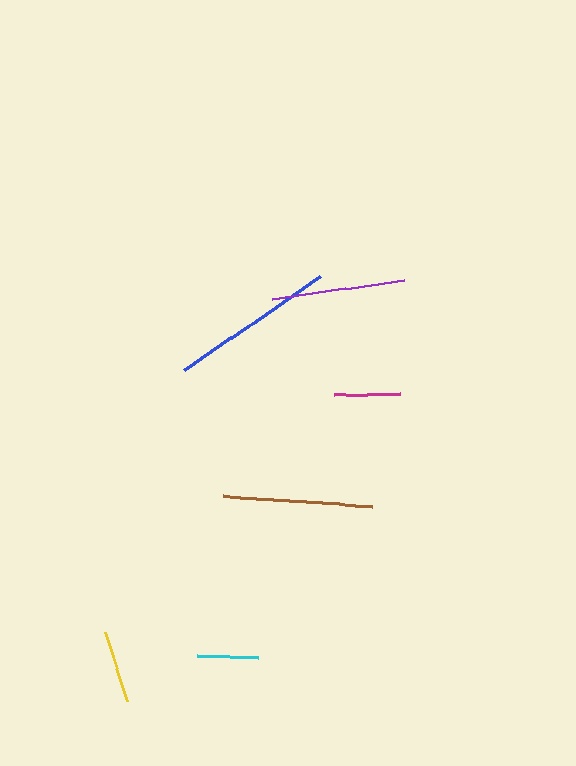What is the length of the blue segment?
The blue segment is approximately 165 pixels long.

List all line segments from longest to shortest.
From longest to shortest: blue, brown, purple, yellow, magenta, cyan.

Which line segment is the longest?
The blue line is the longest at approximately 165 pixels.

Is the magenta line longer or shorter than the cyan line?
The magenta line is longer than the cyan line.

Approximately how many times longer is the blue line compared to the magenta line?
The blue line is approximately 2.5 times the length of the magenta line.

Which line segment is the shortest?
The cyan line is the shortest at approximately 62 pixels.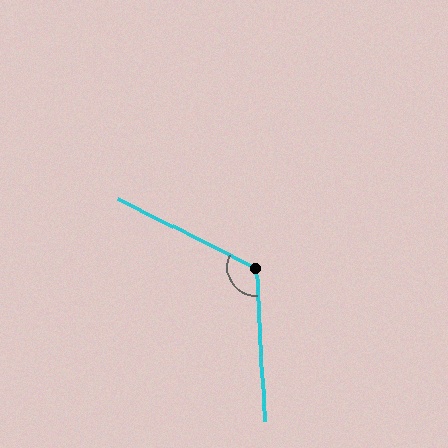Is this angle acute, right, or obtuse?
It is obtuse.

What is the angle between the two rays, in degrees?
Approximately 120 degrees.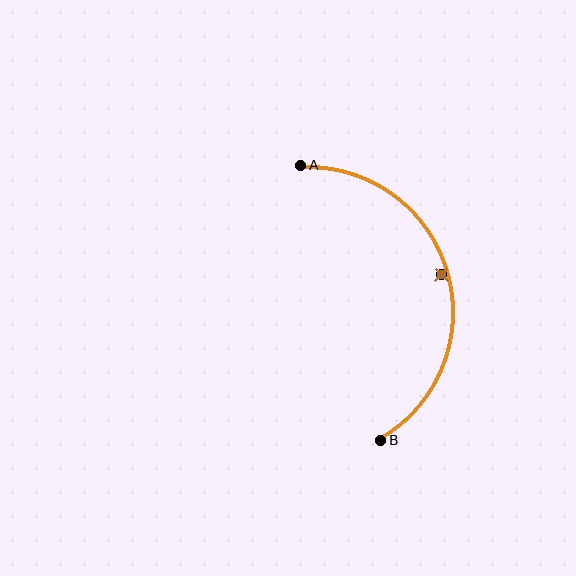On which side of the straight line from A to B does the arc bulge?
The arc bulges to the right of the straight line connecting A and B.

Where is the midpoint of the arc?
The arc midpoint is the point on the curve farthest from the straight line joining A and B. It sits to the right of that line.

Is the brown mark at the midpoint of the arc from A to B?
No — the brown mark does not lie on the arc at all. It sits slightly inside the curve.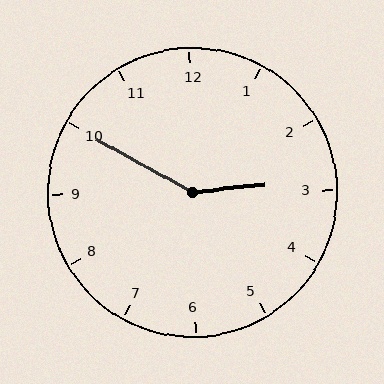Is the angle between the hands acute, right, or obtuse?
It is obtuse.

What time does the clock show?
2:50.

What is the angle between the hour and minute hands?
Approximately 145 degrees.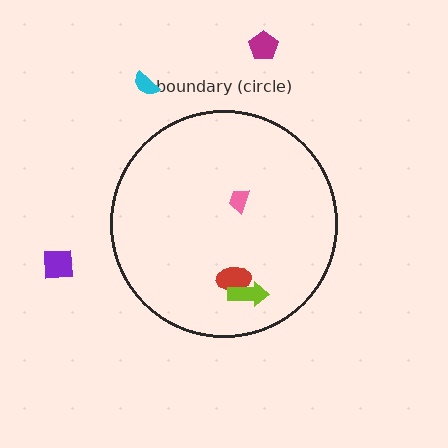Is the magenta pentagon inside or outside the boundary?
Outside.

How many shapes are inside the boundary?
3 inside, 3 outside.